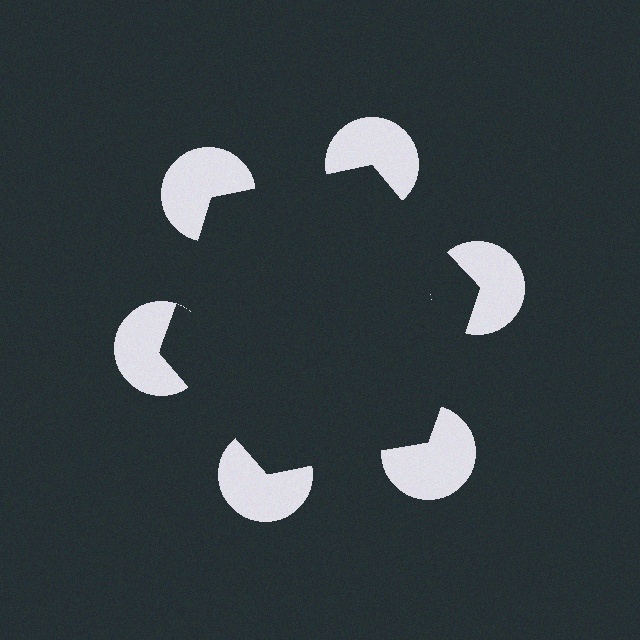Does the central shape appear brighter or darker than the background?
It typically appears slightly darker than the background, even though no actual brightness change is drawn.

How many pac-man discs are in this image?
There are 6 — one at each vertex of the illusory hexagon.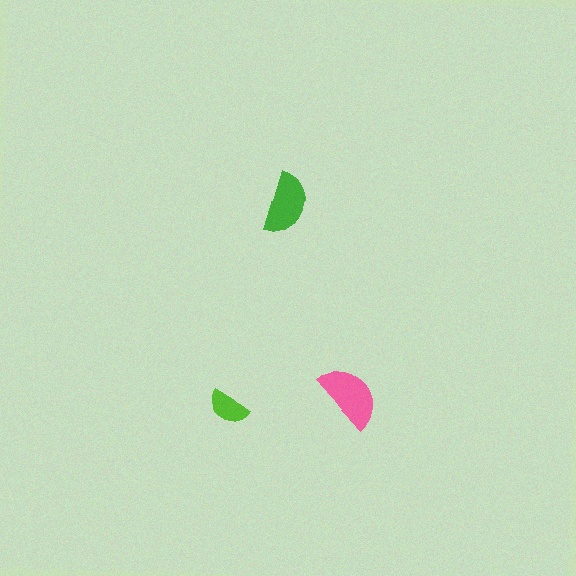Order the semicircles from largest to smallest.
the pink one, the green one, the lime one.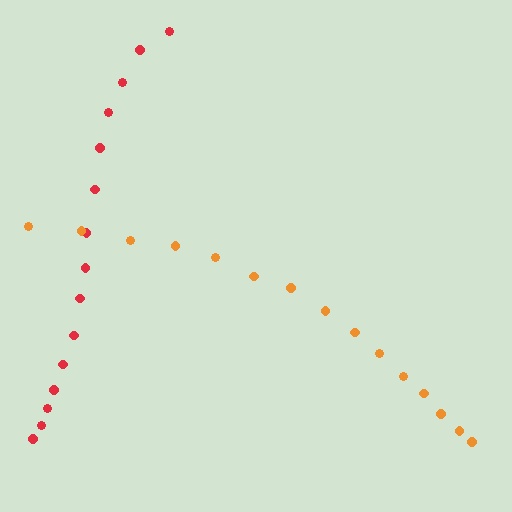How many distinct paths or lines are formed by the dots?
There are 2 distinct paths.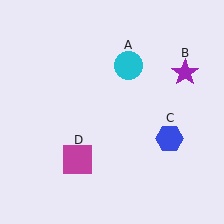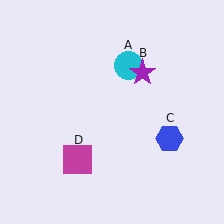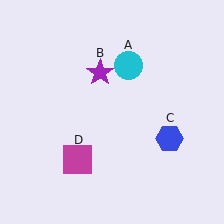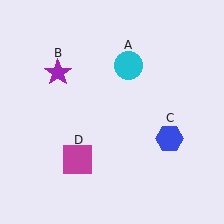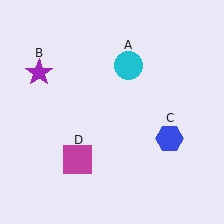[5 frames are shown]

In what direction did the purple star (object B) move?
The purple star (object B) moved left.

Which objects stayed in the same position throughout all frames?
Cyan circle (object A) and blue hexagon (object C) and magenta square (object D) remained stationary.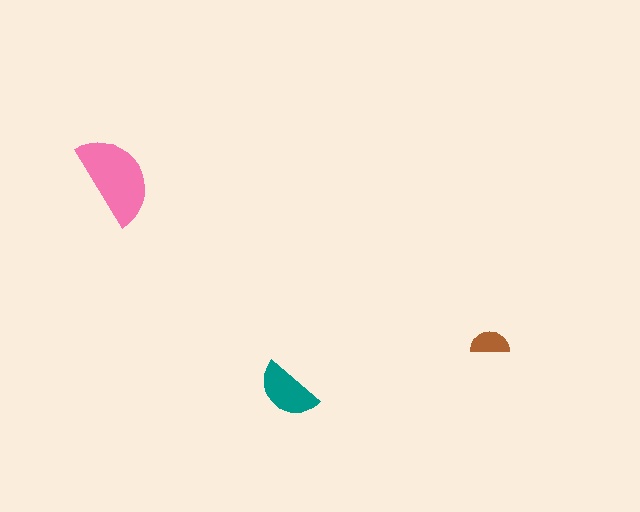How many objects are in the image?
There are 3 objects in the image.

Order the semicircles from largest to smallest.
the pink one, the teal one, the brown one.